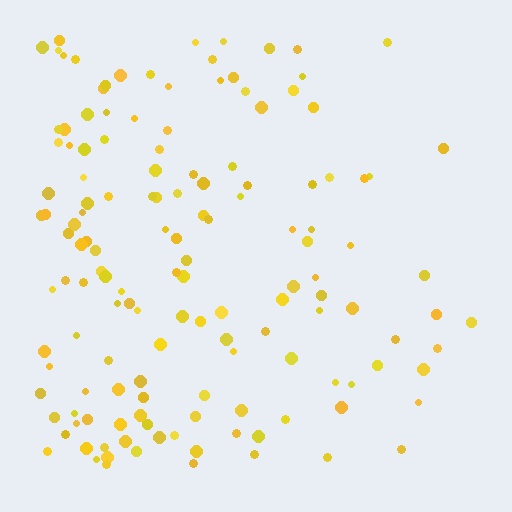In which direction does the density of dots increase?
From right to left, with the left side densest.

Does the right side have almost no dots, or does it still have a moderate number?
Still a moderate number, just noticeably fewer than the left.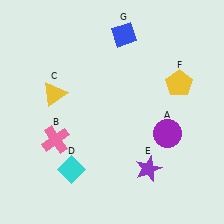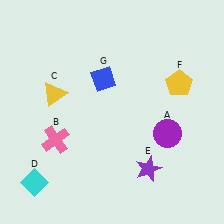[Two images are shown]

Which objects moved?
The objects that moved are: the cyan diamond (D), the blue diamond (G).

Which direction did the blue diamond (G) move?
The blue diamond (G) moved down.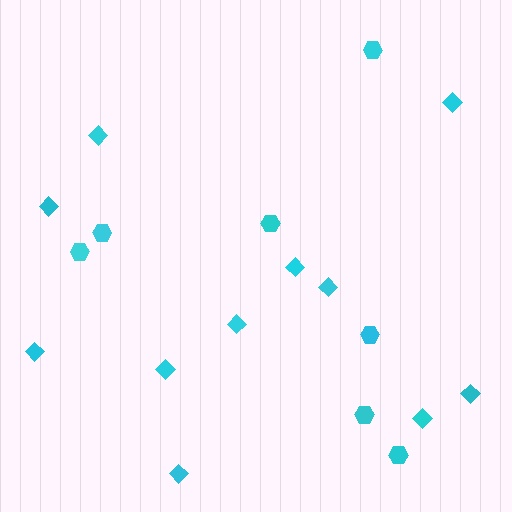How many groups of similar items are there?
There are 2 groups: one group of diamonds (11) and one group of hexagons (7).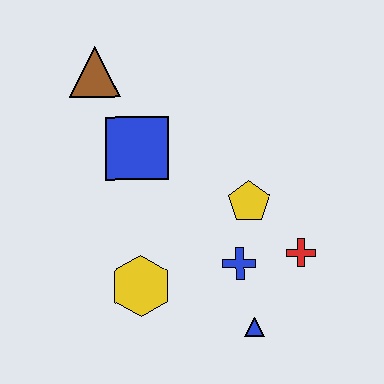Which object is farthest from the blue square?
The blue triangle is farthest from the blue square.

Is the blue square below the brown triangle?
Yes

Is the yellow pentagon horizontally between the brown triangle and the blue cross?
No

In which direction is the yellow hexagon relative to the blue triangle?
The yellow hexagon is to the left of the blue triangle.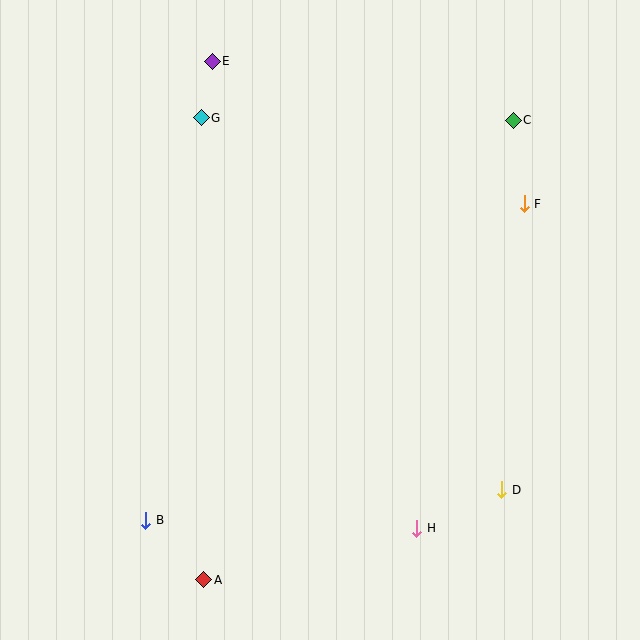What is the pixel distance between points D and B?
The distance between D and B is 357 pixels.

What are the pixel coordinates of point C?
Point C is at (513, 120).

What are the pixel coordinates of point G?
Point G is at (201, 118).